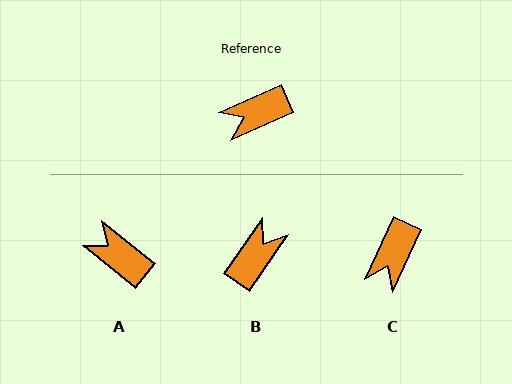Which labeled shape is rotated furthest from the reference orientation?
B, about 148 degrees away.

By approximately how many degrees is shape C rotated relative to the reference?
Approximately 42 degrees counter-clockwise.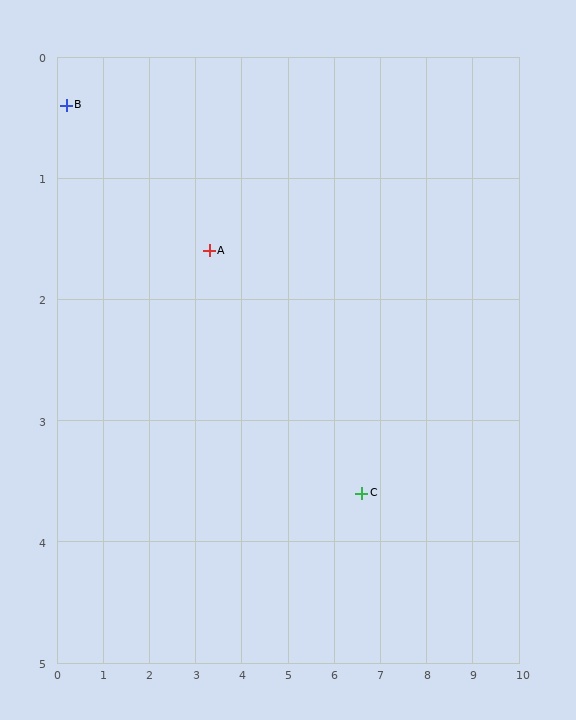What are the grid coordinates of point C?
Point C is at approximately (6.6, 3.6).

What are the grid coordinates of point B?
Point B is at approximately (0.2, 0.4).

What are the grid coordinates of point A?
Point A is at approximately (3.3, 1.6).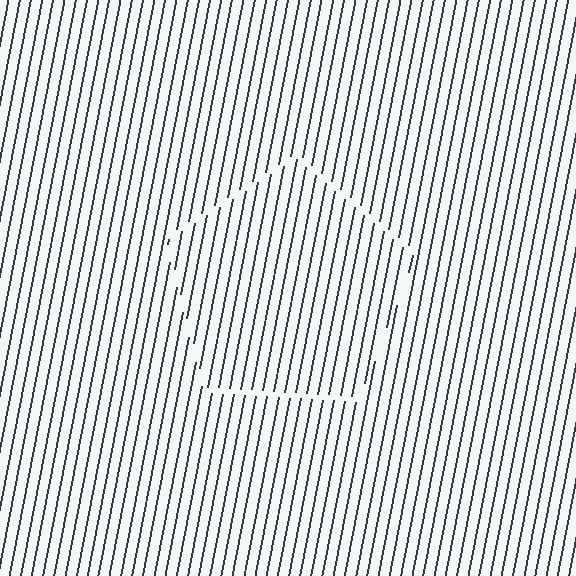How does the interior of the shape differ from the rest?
The interior of the shape contains the same grating, shifted by half a period — the contour is defined by the phase discontinuity where line-ends from the inner and outer gratings abut.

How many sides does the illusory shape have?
5 sides — the line-ends trace a pentagon.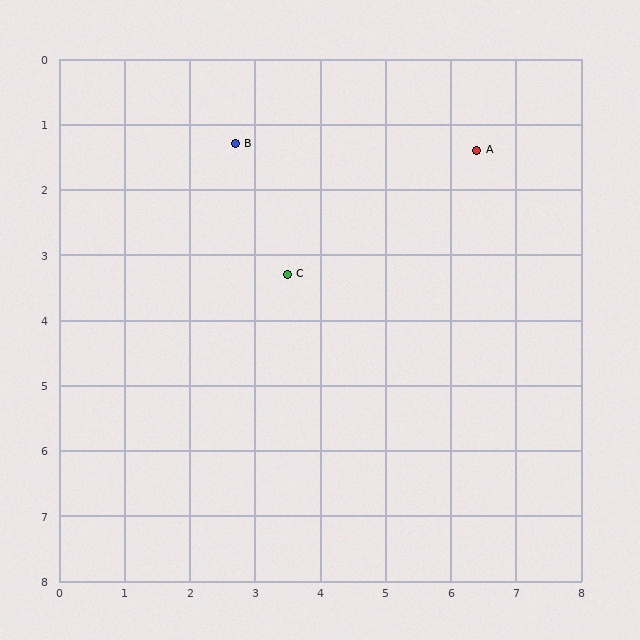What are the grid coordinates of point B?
Point B is at approximately (2.7, 1.3).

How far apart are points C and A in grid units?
Points C and A are about 3.5 grid units apart.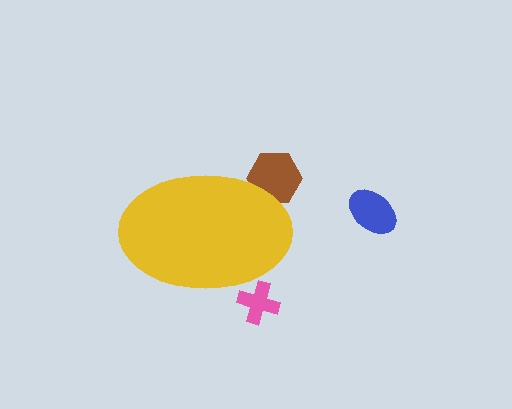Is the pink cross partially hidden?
Yes, the pink cross is partially hidden behind the yellow ellipse.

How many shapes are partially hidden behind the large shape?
2 shapes are partially hidden.